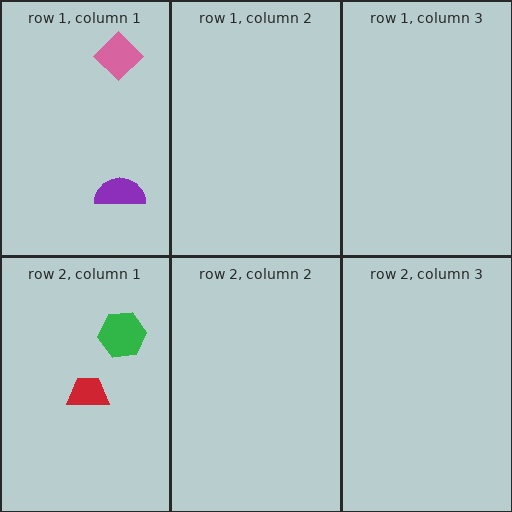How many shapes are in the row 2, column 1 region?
2.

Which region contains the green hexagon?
The row 2, column 1 region.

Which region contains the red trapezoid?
The row 2, column 1 region.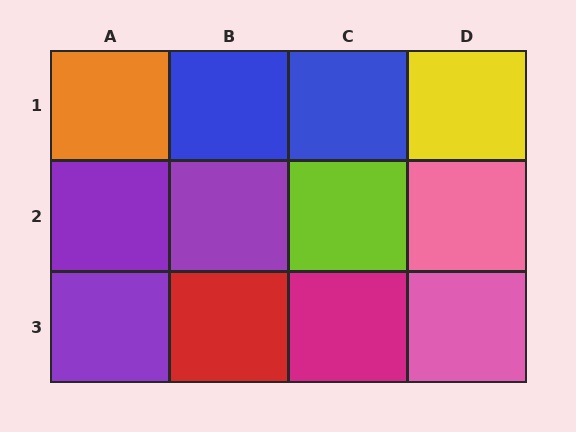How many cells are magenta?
1 cell is magenta.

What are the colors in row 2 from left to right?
Purple, purple, lime, pink.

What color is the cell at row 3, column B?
Red.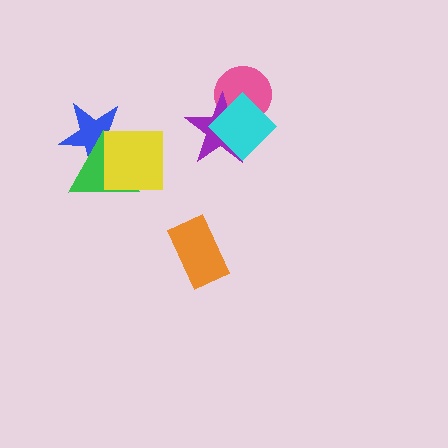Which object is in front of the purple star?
The cyan diamond is in front of the purple star.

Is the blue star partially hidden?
Yes, it is partially covered by another shape.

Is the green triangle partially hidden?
Yes, it is partially covered by another shape.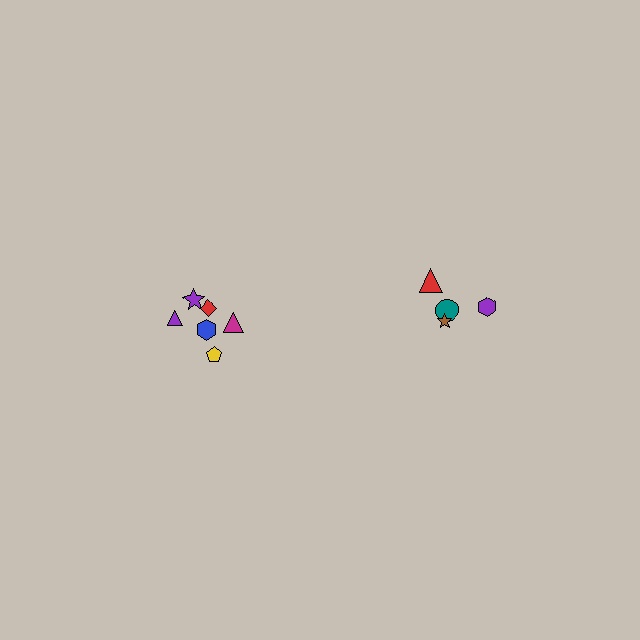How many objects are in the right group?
There are 4 objects.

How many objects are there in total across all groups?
There are 10 objects.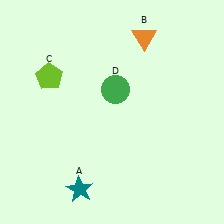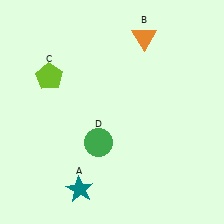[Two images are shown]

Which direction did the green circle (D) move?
The green circle (D) moved down.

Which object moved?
The green circle (D) moved down.